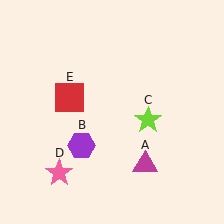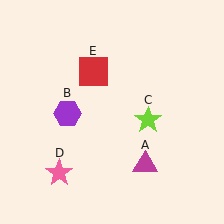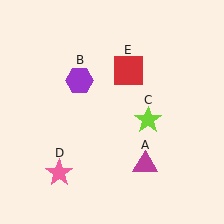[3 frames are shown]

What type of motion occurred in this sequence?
The purple hexagon (object B), red square (object E) rotated clockwise around the center of the scene.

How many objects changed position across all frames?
2 objects changed position: purple hexagon (object B), red square (object E).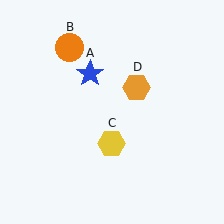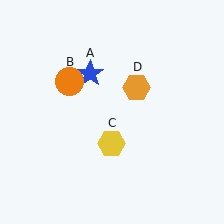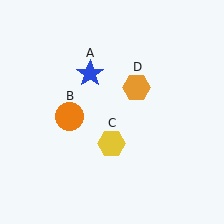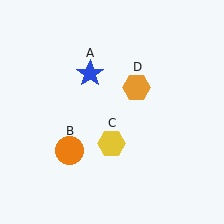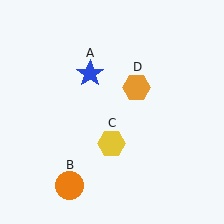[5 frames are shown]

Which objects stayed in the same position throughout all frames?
Blue star (object A) and yellow hexagon (object C) and orange hexagon (object D) remained stationary.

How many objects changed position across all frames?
1 object changed position: orange circle (object B).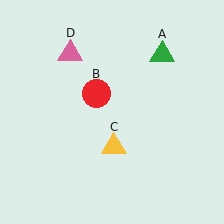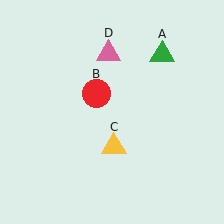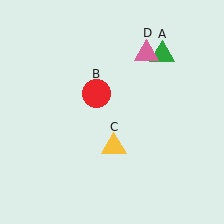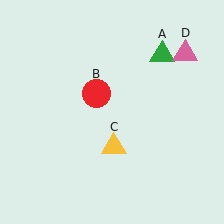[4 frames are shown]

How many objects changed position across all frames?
1 object changed position: pink triangle (object D).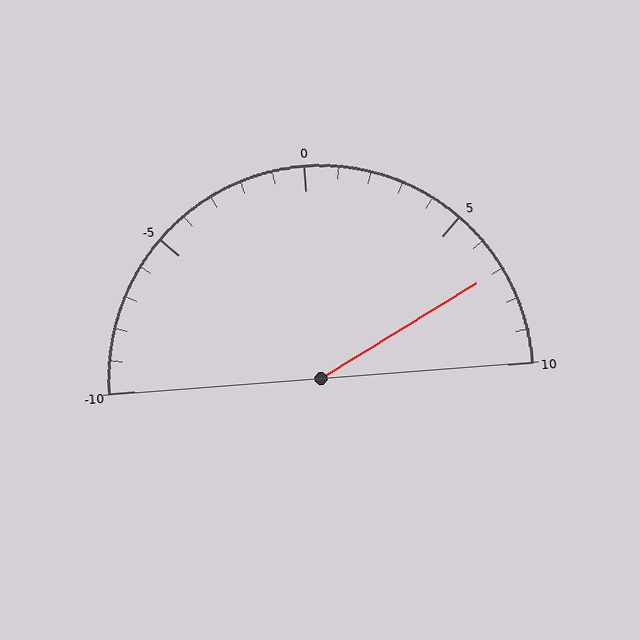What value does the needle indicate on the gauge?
The needle indicates approximately 7.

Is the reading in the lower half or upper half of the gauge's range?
The reading is in the upper half of the range (-10 to 10).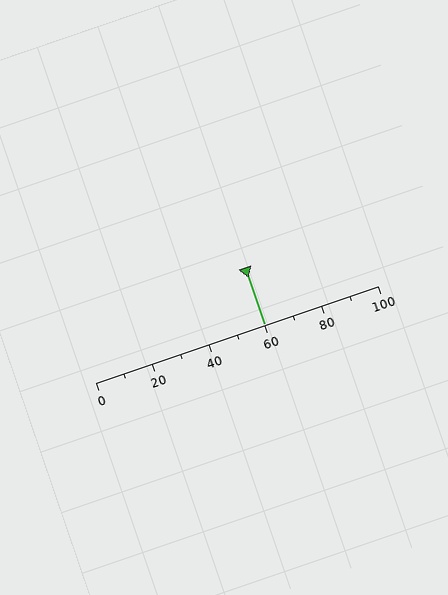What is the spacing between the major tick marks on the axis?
The major ticks are spaced 20 apart.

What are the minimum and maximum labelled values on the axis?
The axis runs from 0 to 100.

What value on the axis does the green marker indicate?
The marker indicates approximately 60.